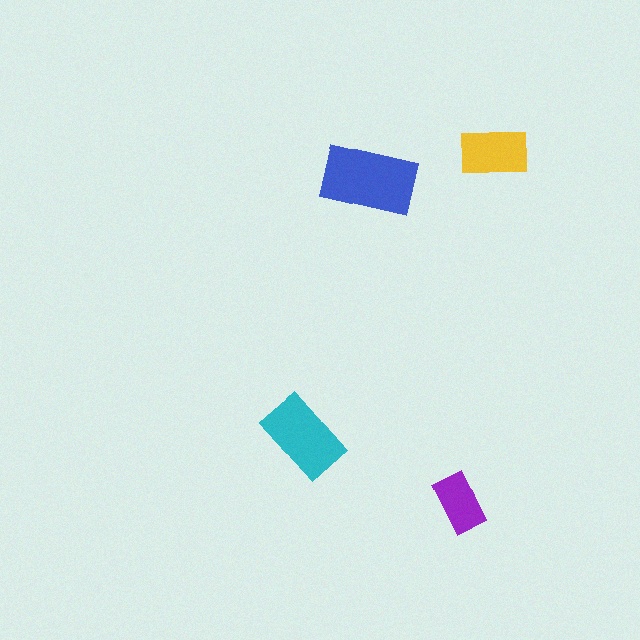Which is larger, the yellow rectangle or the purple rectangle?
The yellow one.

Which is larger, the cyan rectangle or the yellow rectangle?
The cyan one.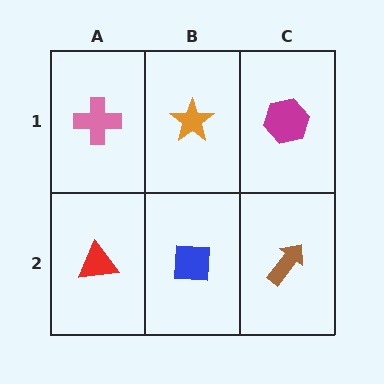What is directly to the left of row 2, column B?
A red triangle.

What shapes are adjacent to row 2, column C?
A magenta hexagon (row 1, column C), a blue square (row 2, column B).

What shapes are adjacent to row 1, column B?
A blue square (row 2, column B), a pink cross (row 1, column A), a magenta hexagon (row 1, column C).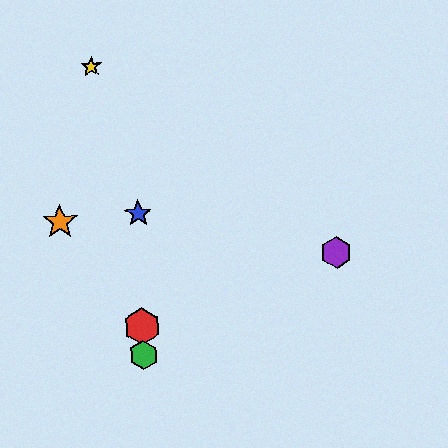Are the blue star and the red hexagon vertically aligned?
Yes, both are at x≈138.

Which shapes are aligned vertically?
The red hexagon, the blue star, the green hexagon are aligned vertically.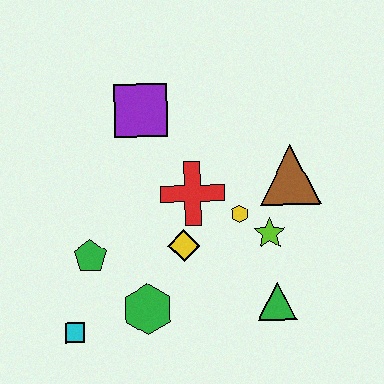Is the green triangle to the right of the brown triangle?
No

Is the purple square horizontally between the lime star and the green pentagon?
Yes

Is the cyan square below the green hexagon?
Yes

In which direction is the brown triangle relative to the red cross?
The brown triangle is to the right of the red cross.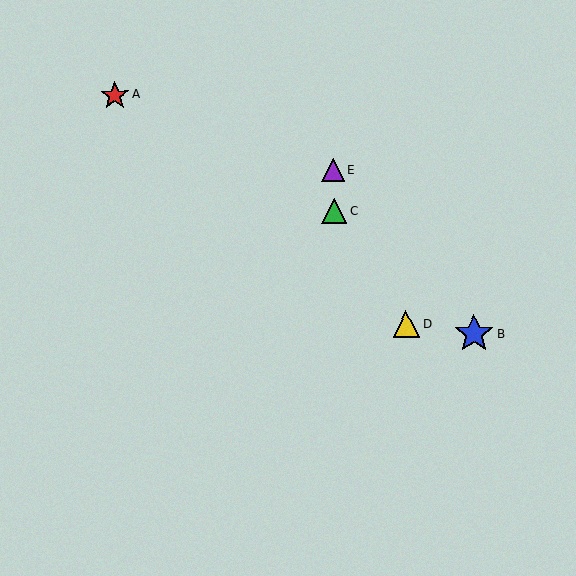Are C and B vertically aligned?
No, C is at x≈334 and B is at x≈474.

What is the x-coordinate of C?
Object C is at x≈334.